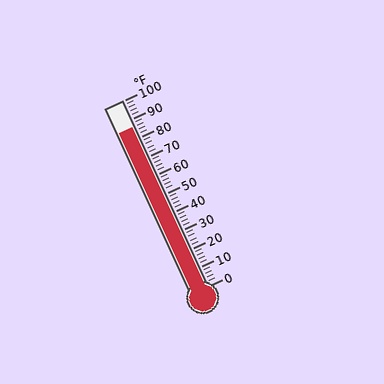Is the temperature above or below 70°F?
The temperature is above 70°F.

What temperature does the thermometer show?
The thermometer shows approximately 86°F.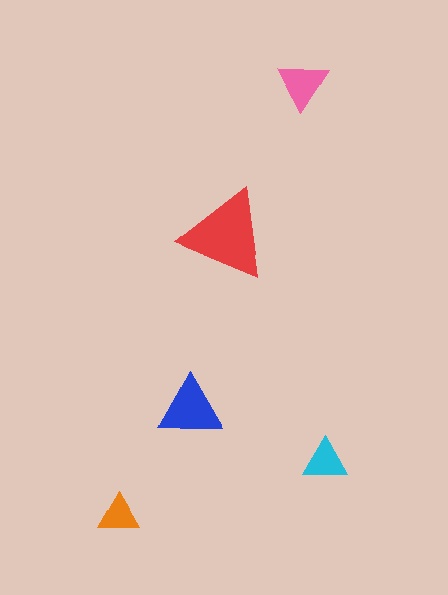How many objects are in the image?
There are 5 objects in the image.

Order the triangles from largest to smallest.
the red one, the blue one, the pink one, the cyan one, the orange one.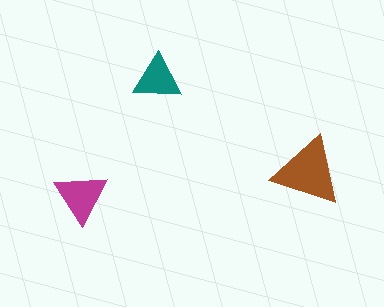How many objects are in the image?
There are 3 objects in the image.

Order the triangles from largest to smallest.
the brown one, the magenta one, the teal one.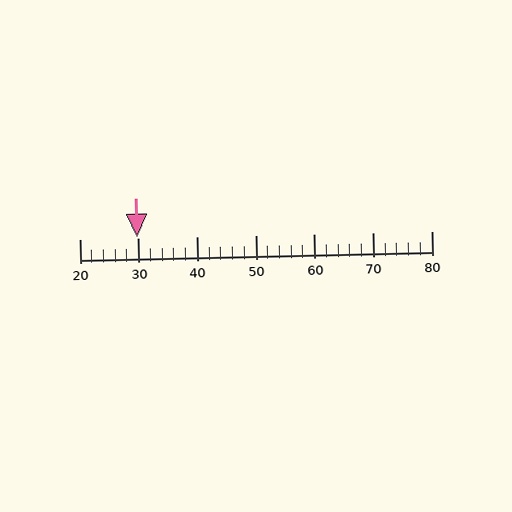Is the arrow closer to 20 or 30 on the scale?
The arrow is closer to 30.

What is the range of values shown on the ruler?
The ruler shows values from 20 to 80.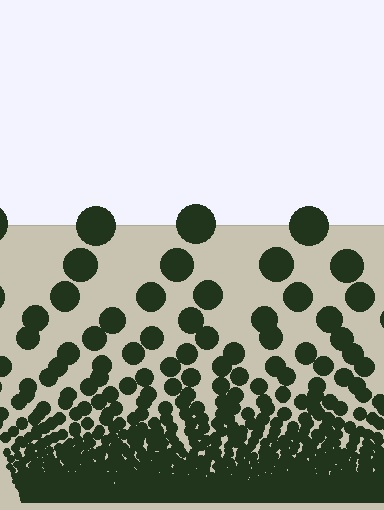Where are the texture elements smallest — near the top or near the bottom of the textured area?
Near the bottom.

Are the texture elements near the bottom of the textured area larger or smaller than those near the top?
Smaller. The gradient is inverted — elements near the bottom are smaller and denser.